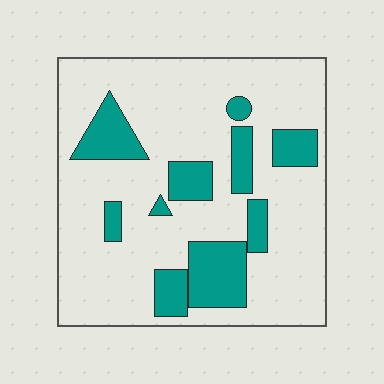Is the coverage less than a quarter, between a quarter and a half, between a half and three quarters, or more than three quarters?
Less than a quarter.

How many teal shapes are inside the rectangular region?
10.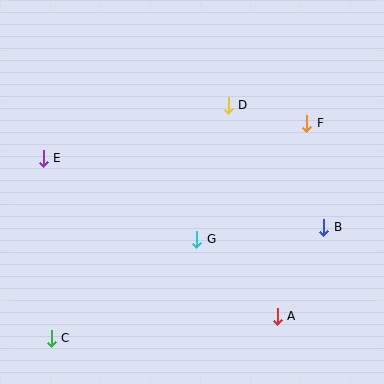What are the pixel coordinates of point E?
Point E is at (43, 158).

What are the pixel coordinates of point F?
Point F is at (307, 123).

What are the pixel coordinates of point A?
Point A is at (277, 316).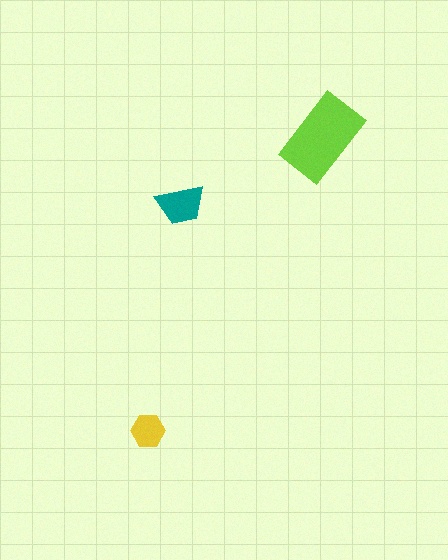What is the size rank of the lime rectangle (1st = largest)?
1st.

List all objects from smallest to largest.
The yellow hexagon, the teal trapezoid, the lime rectangle.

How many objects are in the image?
There are 3 objects in the image.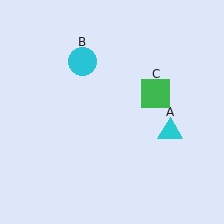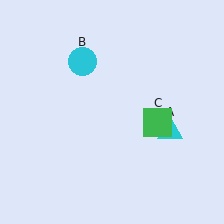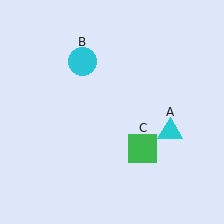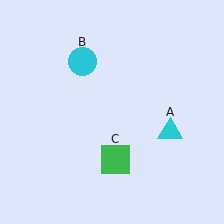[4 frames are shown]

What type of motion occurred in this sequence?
The green square (object C) rotated clockwise around the center of the scene.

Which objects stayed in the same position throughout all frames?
Cyan triangle (object A) and cyan circle (object B) remained stationary.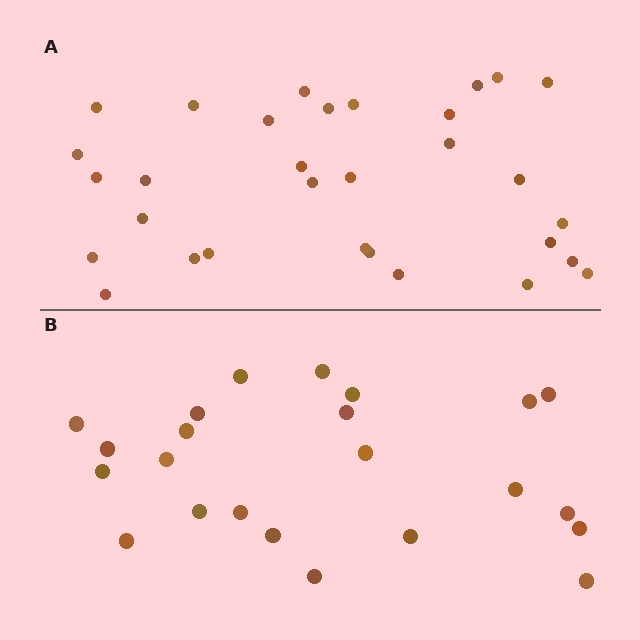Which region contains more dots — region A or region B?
Region A (the top region) has more dots.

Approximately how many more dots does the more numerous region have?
Region A has roughly 8 or so more dots than region B.